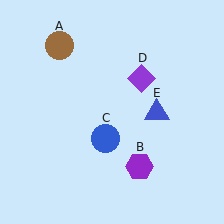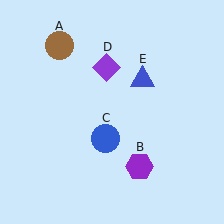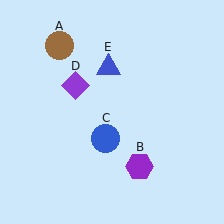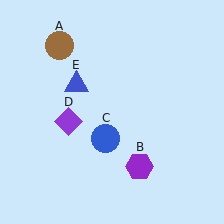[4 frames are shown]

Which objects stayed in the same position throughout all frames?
Brown circle (object A) and purple hexagon (object B) and blue circle (object C) remained stationary.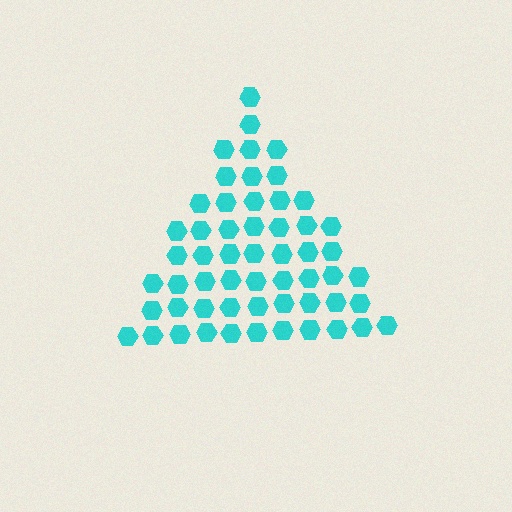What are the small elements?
The small elements are hexagons.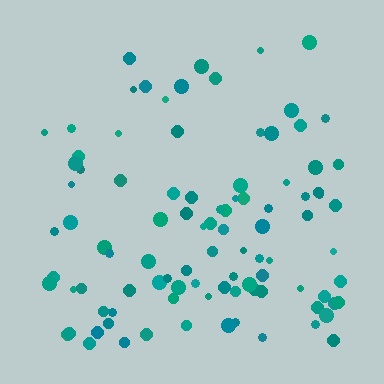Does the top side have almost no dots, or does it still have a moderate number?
Still a moderate number, just noticeably fewer than the bottom.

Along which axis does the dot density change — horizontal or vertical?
Vertical.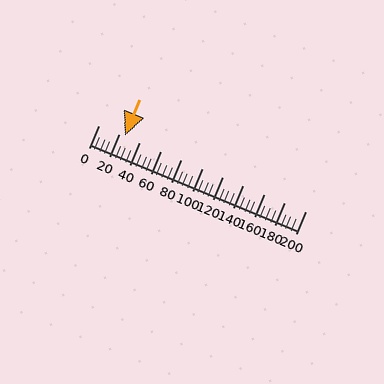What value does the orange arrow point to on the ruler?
The orange arrow points to approximately 25.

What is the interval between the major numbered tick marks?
The major tick marks are spaced 20 units apart.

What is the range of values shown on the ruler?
The ruler shows values from 0 to 200.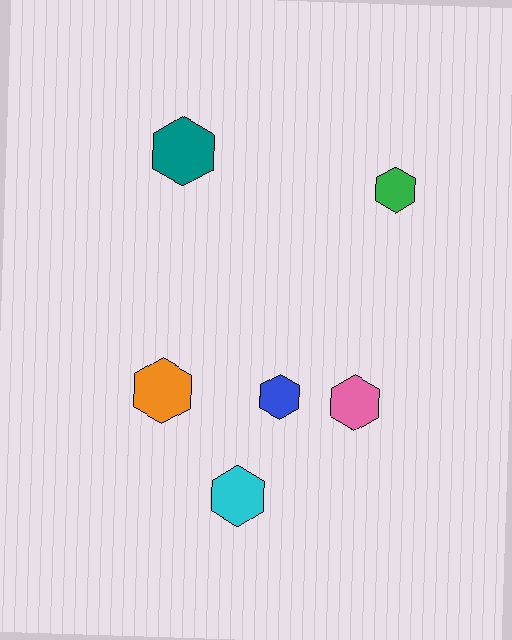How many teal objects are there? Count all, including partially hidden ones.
There is 1 teal object.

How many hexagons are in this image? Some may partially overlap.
There are 6 hexagons.